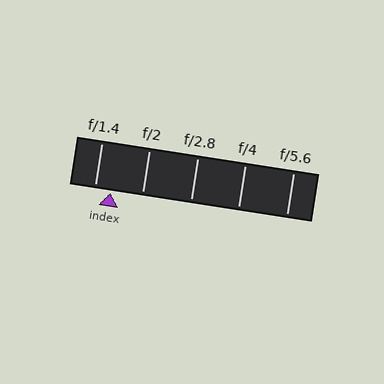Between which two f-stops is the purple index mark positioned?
The index mark is between f/1.4 and f/2.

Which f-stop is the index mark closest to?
The index mark is closest to f/1.4.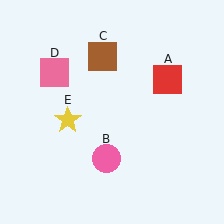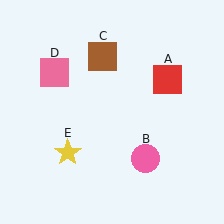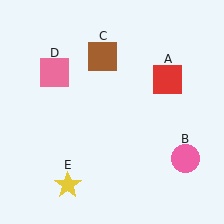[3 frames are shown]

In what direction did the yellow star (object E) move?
The yellow star (object E) moved down.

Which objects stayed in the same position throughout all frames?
Red square (object A) and brown square (object C) and pink square (object D) remained stationary.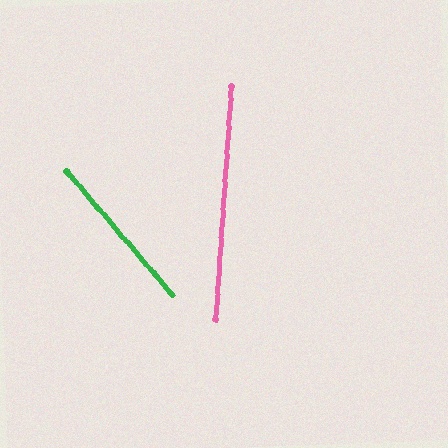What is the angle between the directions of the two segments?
Approximately 44 degrees.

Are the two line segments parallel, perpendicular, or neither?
Neither parallel nor perpendicular — they differ by about 44°.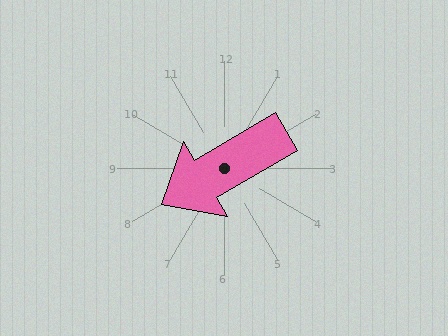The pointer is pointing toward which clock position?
Roughly 8 o'clock.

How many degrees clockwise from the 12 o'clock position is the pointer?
Approximately 240 degrees.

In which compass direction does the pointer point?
Southwest.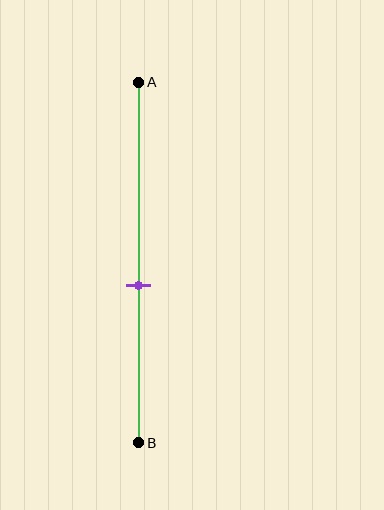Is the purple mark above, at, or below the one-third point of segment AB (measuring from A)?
The purple mark is below the one-third point of segment AB.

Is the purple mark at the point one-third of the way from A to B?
No, the mark is at about 55% from A, not at the 33% one-third point.